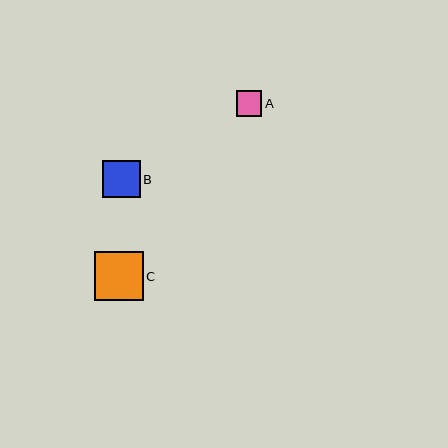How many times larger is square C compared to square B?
Square C is approximately 1.3 times the size of square B.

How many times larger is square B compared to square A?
Square B is approximately 1.5 times the size of square A.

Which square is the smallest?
Square A is the smallest with a size of approximately 25 pixels.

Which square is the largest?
Square C is the largest with a size of approximately 49 pixels.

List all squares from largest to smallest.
From largest to smallest: C, B, A.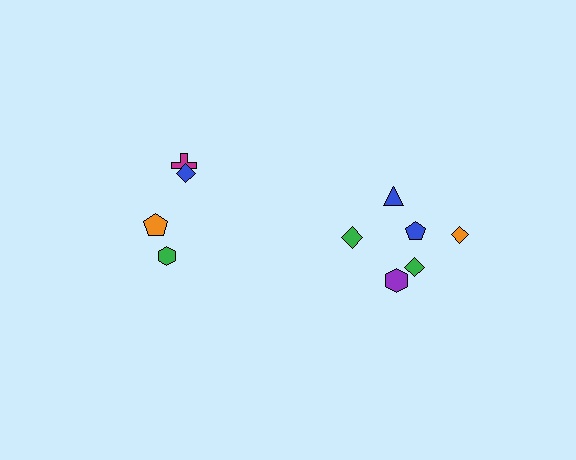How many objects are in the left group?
There are 4 objects.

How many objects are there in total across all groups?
There are 10 objects.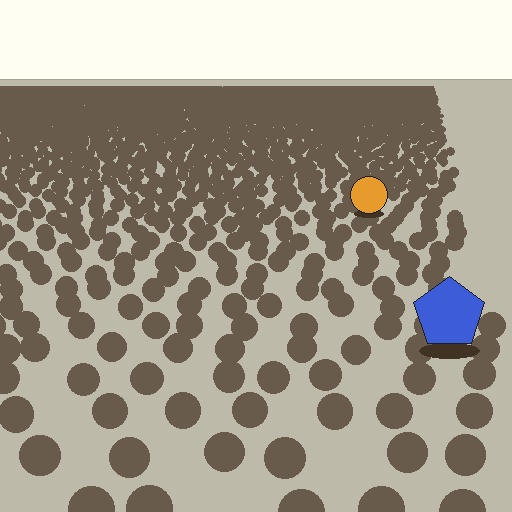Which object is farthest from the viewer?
The orange circle is farthest from the viewer. It appears smaller and the ground texture around it is denser.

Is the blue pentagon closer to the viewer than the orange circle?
Yes. The blue pentagon is closer — you can tell from the texture gradient: the ground texture is coarser near it.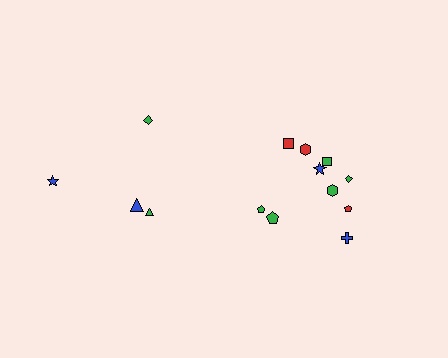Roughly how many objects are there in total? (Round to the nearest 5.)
Roughly 15 objects in total.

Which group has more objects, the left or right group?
The right group.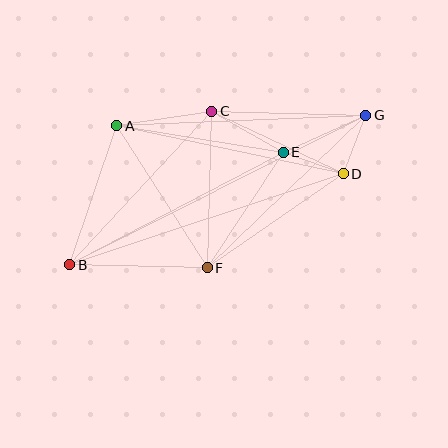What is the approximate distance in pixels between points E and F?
The distance between E and F is approximately 139 pixels.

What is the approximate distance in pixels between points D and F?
The distance between D and F is approximately 166 pixels.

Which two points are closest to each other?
Points D and G are closest to each other.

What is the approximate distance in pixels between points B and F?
The distance between B and F is approximately 137 pixels.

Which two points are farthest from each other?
Points B and G are farthest from each other.